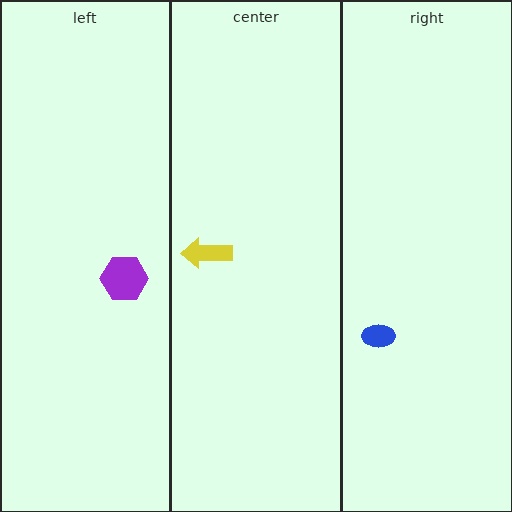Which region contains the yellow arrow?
The center region.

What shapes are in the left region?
The purple hexagon.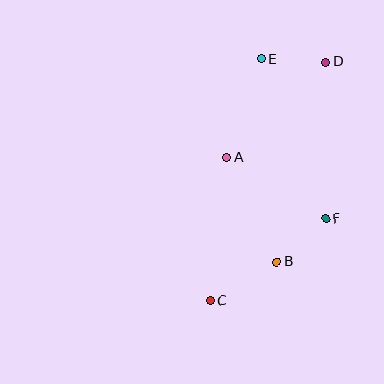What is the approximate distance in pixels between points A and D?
The distance between A and D is approximately 137 pixels.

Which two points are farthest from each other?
Points C and D are farthest from each other.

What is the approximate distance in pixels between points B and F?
The distance between B and F is approximately 65 pixels.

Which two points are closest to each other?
Points D and E are closest to each other.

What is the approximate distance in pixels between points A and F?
The distance between A and F is approximately 116 pixels.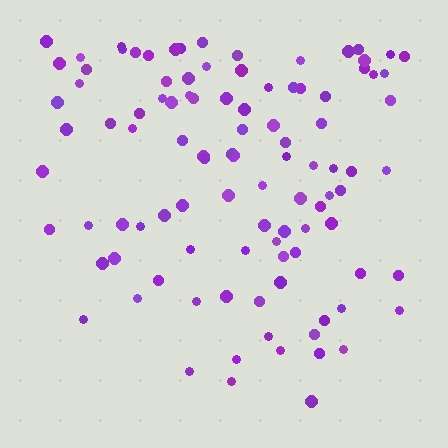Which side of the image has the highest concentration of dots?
The top.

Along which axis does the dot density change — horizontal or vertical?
Vertical.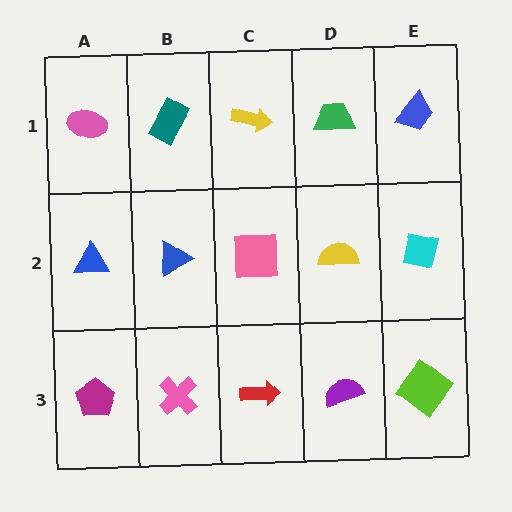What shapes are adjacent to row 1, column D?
A yellow semicircle (row 2, column D), a yellow arrow (row 1, column C), a blue trapezoid (row 1, column E).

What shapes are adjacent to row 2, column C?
A yellow arrow (row 1, column C), a red arrow (row 3, column C), a blue triangle (row 2, column B), a yellow semicircle (row 2, column D).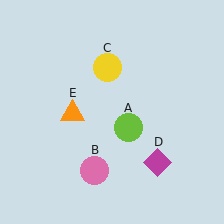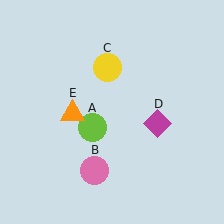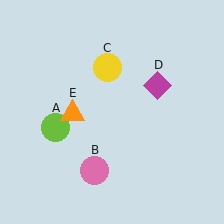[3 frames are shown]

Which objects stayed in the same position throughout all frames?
Pink circle (object B) and yellow circle (object C) and orange triangle (object E) remained stationary.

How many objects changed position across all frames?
2 objects changed position: lime circle (object A), magenta diamond (object D).